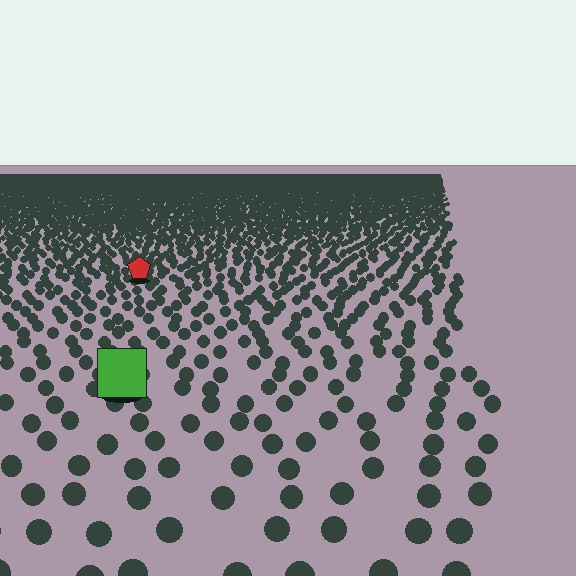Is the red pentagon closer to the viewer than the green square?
No. The green square is closer — you can tell from the texture gradient: the ground texture is coarser near it.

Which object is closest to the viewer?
The green square is closest. The texture marks near it are larger and more spread out.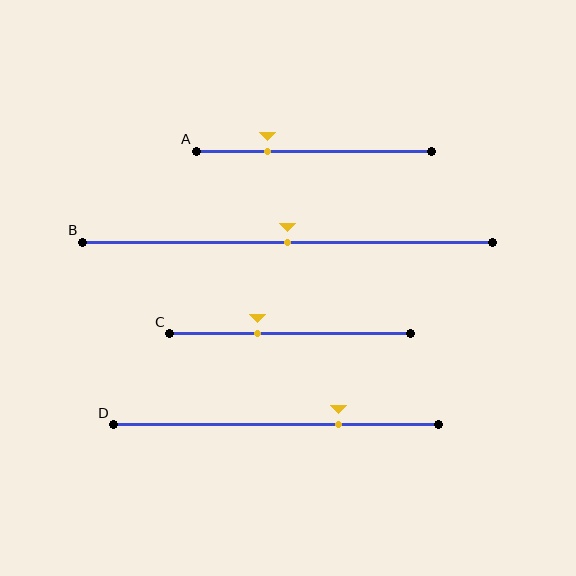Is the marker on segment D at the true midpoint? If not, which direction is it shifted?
No, the marker on segment D is shifted to the right by about 19% of the segment length.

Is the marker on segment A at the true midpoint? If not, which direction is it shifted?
No, the marker on segment A is shifted to the left by about 20% of the segment length.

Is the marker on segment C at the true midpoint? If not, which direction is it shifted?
No, the marker on segment C is shifted to the left by about 14% of the segment length.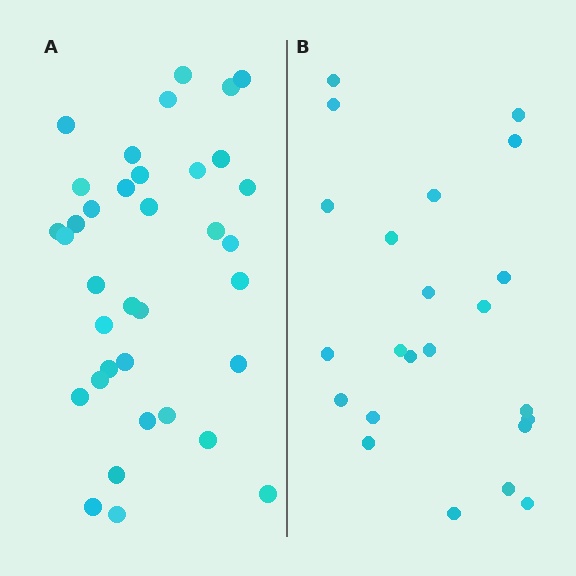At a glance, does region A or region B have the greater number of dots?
Region A (the left region) has more dots.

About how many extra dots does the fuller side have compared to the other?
Region A has approximately 15 more dots than region B.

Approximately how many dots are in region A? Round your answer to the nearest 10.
About 40 dots. (The exact count is 36, which rounds to 40.)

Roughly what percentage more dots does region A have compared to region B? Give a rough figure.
About 55% more.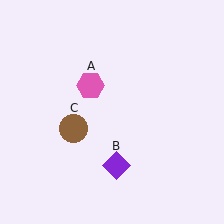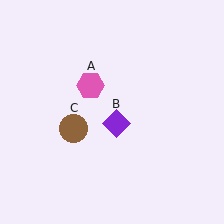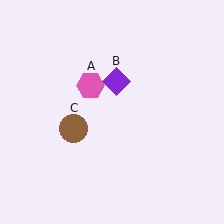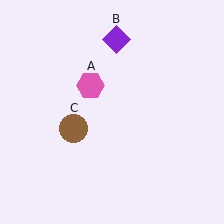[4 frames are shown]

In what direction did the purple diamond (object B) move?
The purple diamond (object B) moved up.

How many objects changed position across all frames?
1 object changed position: purple diamond (object B).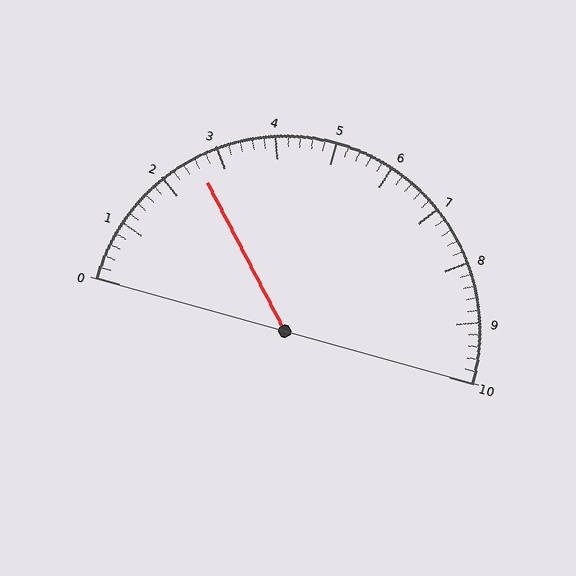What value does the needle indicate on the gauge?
The needle indicates approximately 2.6.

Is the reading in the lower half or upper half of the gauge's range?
The reading is in the lower half of the range (0 to 10).